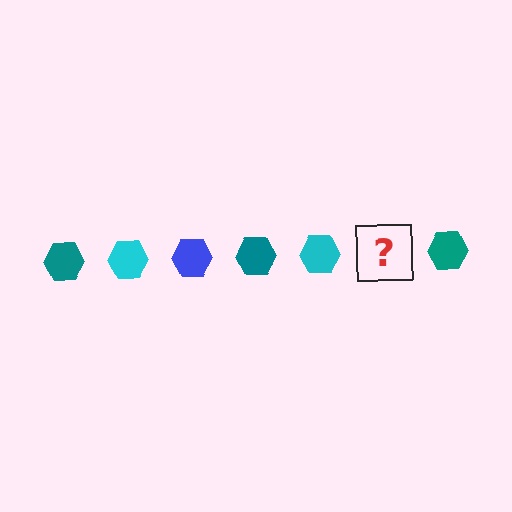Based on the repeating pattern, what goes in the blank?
The blank should be a blue hexagon.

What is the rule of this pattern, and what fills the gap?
The rule is that the pattern cycles through teal, cyan, blue hexagons. The gap should be filled with a blue hexagon.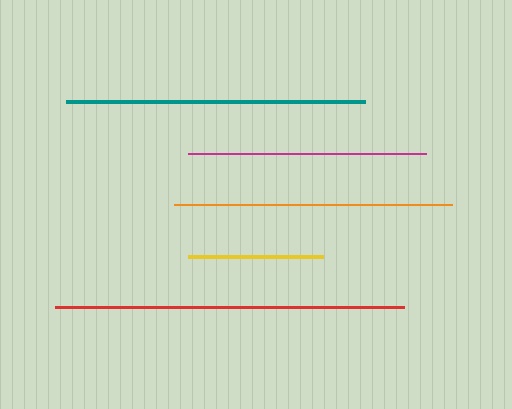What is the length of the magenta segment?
The magenta segment is approximately 238 pixels long.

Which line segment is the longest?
The red line is the longest at approximately 349 pixels.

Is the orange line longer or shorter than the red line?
The red line is longer than the orange line.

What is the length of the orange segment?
The orange segment is approximately 278 pixels long.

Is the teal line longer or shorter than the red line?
The red line is longer than the teal line.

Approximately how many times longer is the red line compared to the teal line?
The red line is approximately 1.2 times the length of the teal line.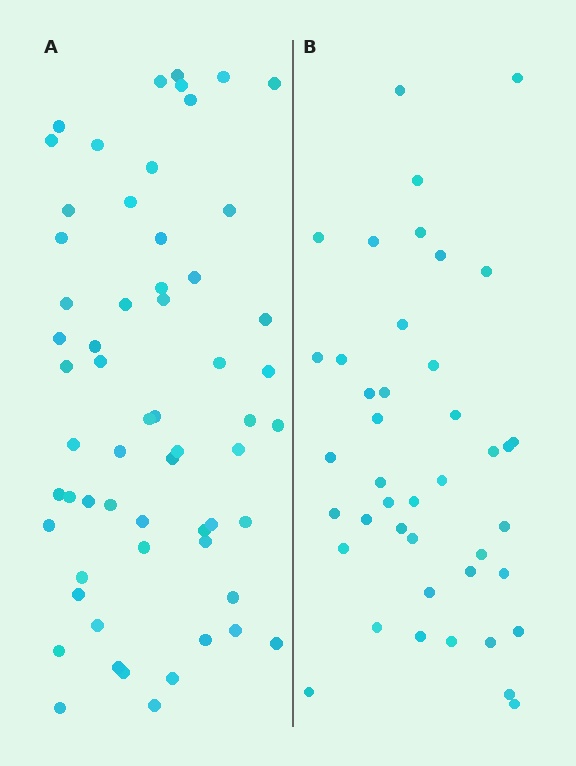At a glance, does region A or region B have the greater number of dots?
Region A (the left region) has more dots.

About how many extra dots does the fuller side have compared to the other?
Region A has approximately 20 more dots than region B.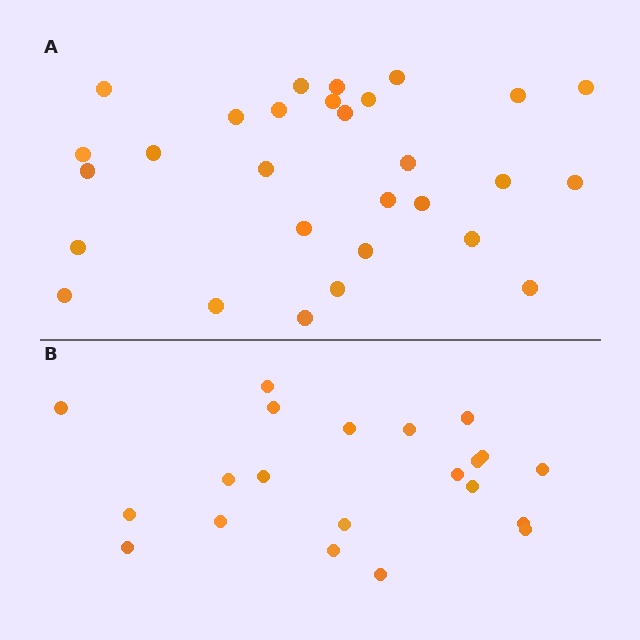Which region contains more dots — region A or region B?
Region A (the top region) has more dots.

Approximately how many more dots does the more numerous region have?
Region A has roughly 8 or so more dots than region B.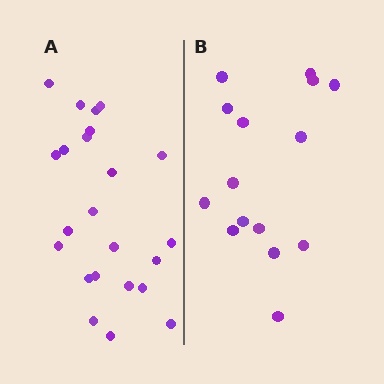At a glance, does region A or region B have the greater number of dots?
Region A (the left region) has more dots.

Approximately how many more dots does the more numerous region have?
Region A has roughly 8 or so more dots than region B.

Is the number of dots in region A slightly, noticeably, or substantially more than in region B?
Region A has substantially more. The ratio is roughly 1.5 to 1.